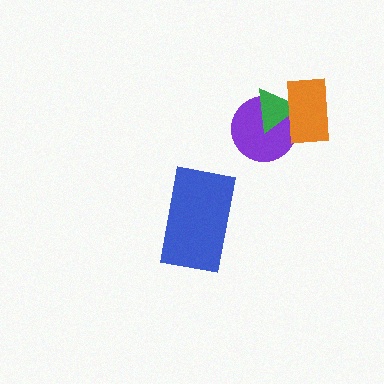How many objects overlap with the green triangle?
2 objects overlap with the green triangle.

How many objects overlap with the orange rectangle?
2 objects overlap with the orange rectangle.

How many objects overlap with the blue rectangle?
0 objects overlap with the blue rectangle.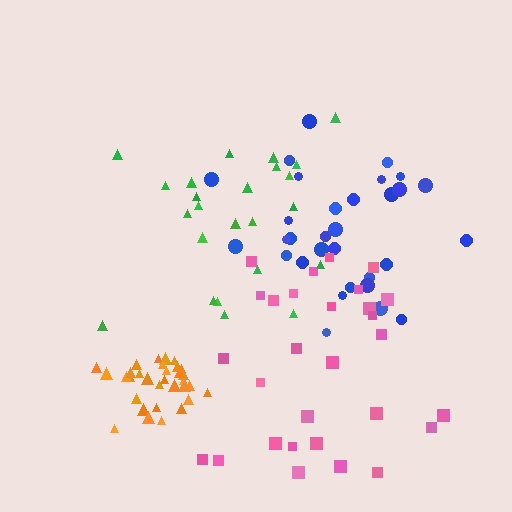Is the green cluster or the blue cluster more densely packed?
Blue.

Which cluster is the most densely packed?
Orange.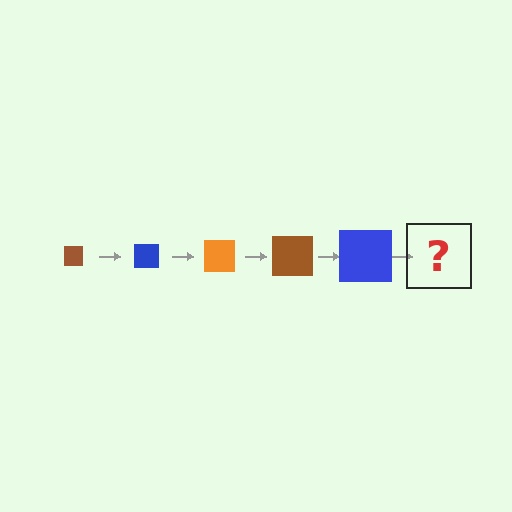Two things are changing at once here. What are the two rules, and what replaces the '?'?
The two rules are that the square grows larger each step and the color cycles through brown, blue, and orange. The '?' should be an orange square, larger than the previous one.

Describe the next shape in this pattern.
It should be an orange square, larger than the previous one.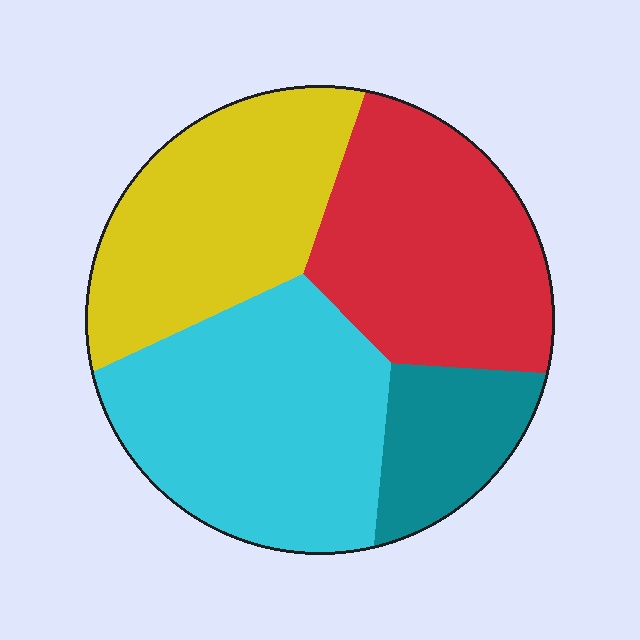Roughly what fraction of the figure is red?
Red covers about 30% of the figure.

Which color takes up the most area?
Cyan, at roughly 35%.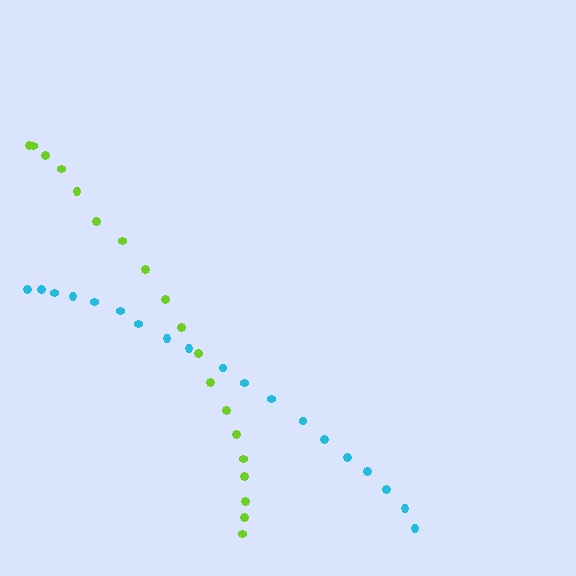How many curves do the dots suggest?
There are 2 distinct paths.